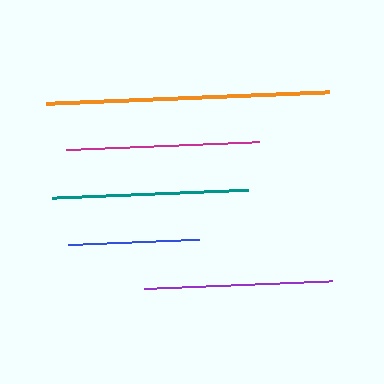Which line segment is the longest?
The orange line is the longest at approximately 284 pixels.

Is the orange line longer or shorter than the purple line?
The orange line is longer than the purple line.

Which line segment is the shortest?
The blue line is the shortest at approximately 131 pixels.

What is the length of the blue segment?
The blue segment is approximately 131 pixels long.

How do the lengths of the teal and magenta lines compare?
The teal and magenta lines are approximately the same length.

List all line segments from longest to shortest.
From longest to shortest: orange, teal, magenta, purple, blue.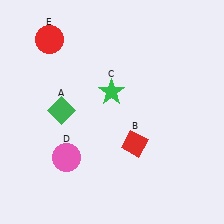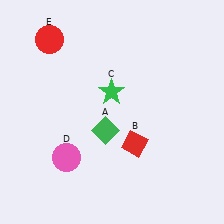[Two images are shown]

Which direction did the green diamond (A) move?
The green diamond (A) moved right.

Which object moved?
The green diamond (A) moved right.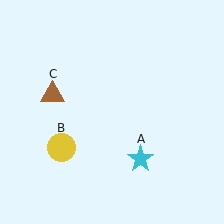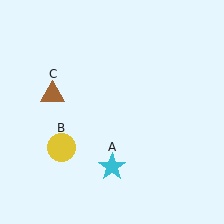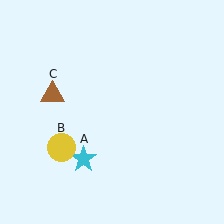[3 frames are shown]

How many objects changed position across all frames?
1 object changed position: cyan star (object A).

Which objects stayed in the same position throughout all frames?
Yellow circle (object B) and brown triangle (object C) remained stationary.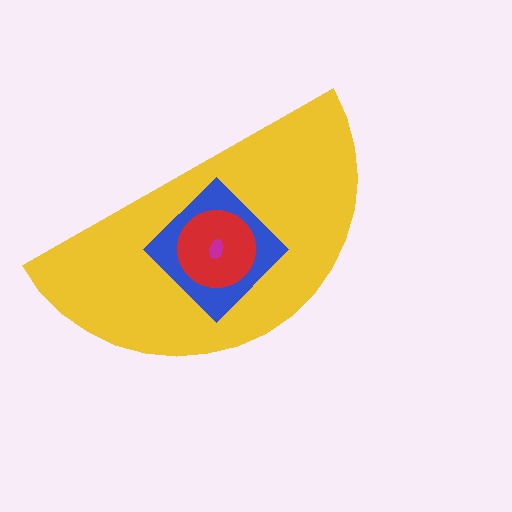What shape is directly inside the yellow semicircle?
The blue diamond.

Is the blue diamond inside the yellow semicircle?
Yes.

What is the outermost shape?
The yellow semicircle.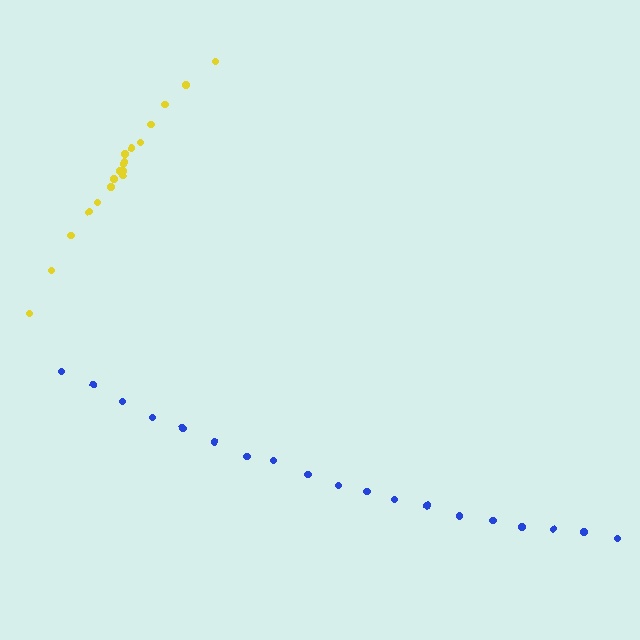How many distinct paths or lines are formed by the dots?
There are 2 distinct paths.